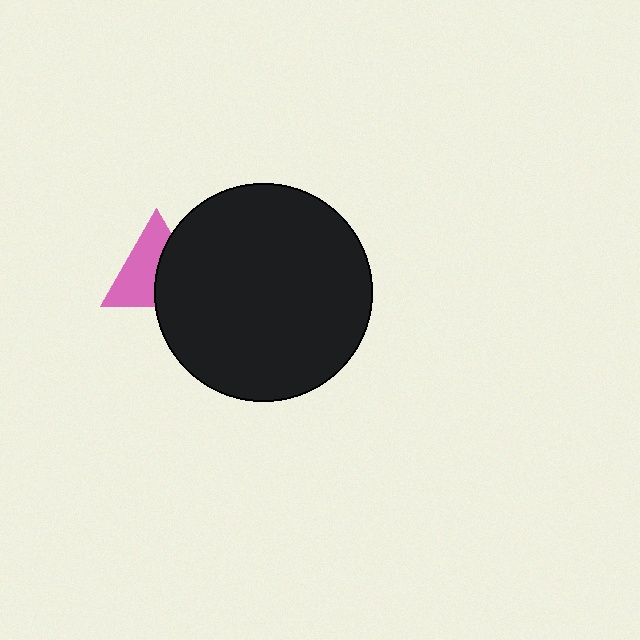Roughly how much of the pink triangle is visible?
About half of it is visible (roughly 55%).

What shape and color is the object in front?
The object in front is a black circle.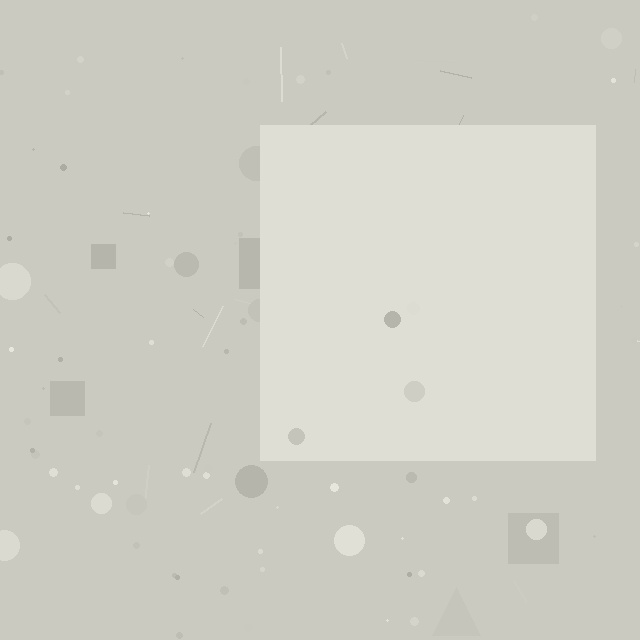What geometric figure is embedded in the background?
A square is embedded in the background.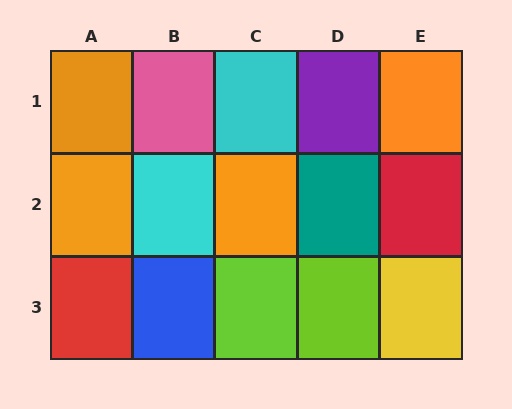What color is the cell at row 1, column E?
Orange.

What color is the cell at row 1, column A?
Orange.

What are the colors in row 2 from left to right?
Orange, cyan, orange, teal, red.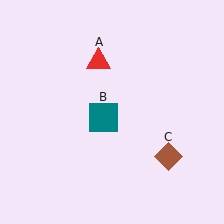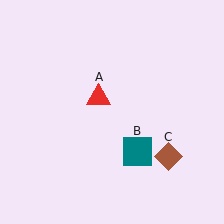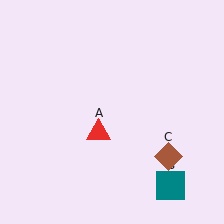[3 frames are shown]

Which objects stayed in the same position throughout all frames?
Brown diamond (object C) remained stationary.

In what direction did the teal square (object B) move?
The teal square (object B) moved down and to the right.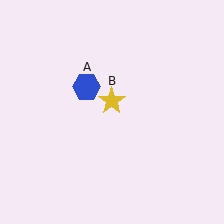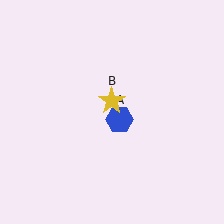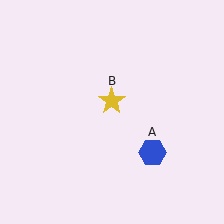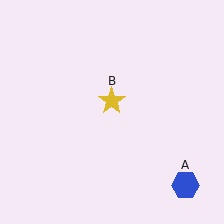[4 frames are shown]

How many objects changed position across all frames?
1 object changed position: blue hexagon (object A).